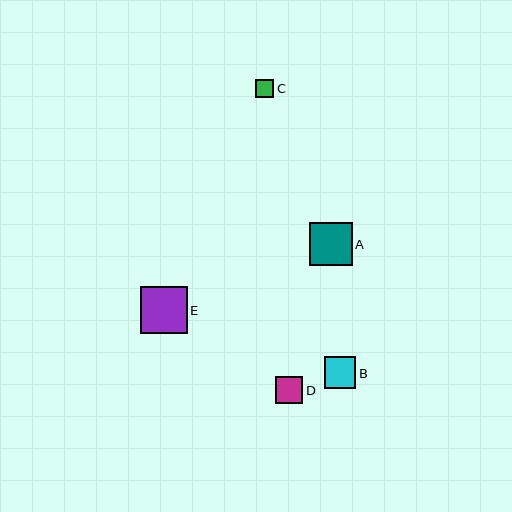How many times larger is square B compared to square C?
Square B is approximately 1.8 times the size of square C.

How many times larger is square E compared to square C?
Square E is approximately 2.6 times the size of square C.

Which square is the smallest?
Square C is the smallest with a size of approximately 18 pixels.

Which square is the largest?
Square E is the largest with a size of approximately 47 pixels.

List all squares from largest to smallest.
From largest to smallest: E, A, B, D, C.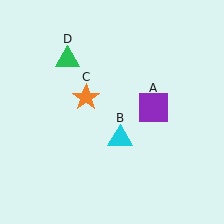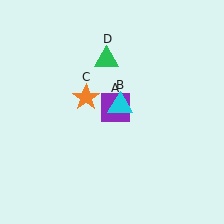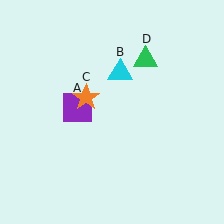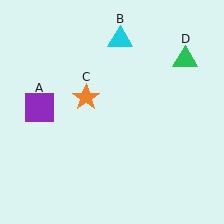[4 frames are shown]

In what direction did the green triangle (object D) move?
The green triangle (object D) moved right.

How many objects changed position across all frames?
3 objects changed position: purple square (object A), cyan triangle (object B), green triangle (object D).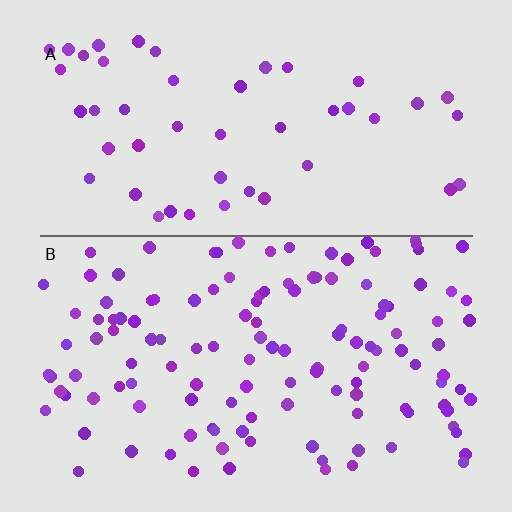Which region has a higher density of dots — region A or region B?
B (the bottom).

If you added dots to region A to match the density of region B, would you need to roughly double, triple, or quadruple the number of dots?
Approximately triple.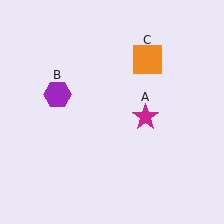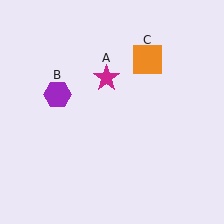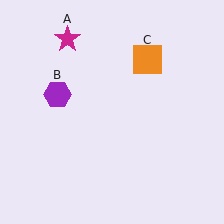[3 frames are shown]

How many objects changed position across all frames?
1 object changed position: magenta star (object A).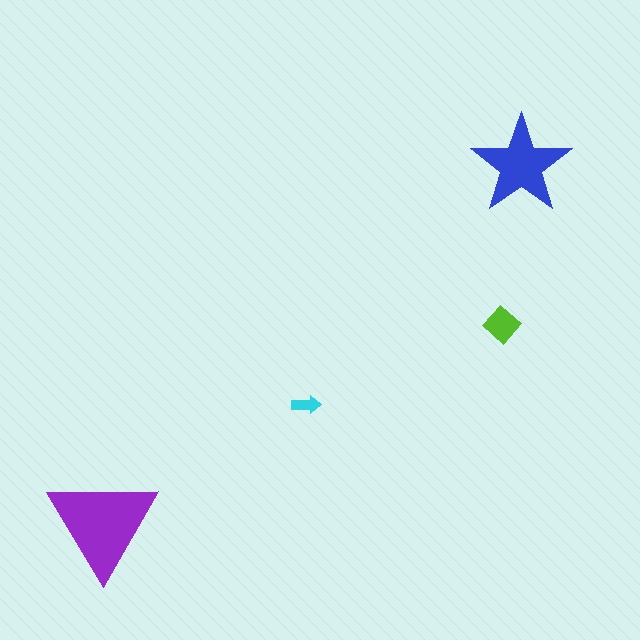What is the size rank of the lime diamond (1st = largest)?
3rd.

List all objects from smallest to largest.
The cyan arrow, the lime diamond, the blue star, the purple triangle.